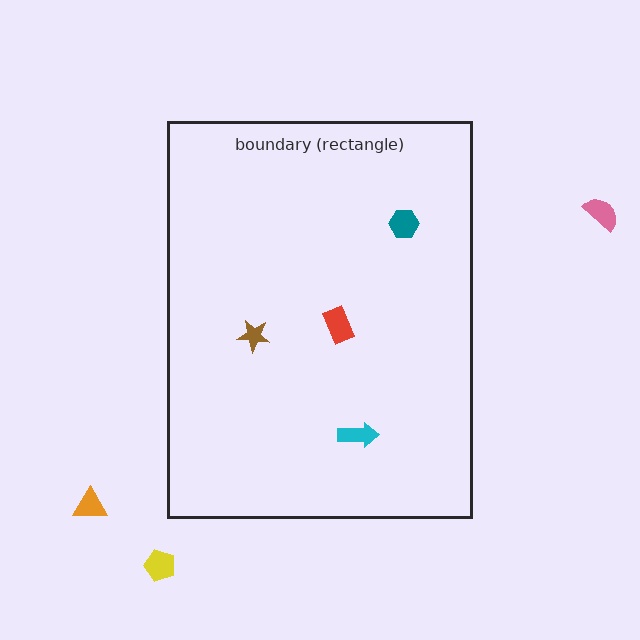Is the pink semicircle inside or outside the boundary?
Outside.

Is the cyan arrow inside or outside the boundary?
Inside.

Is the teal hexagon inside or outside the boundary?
Inside.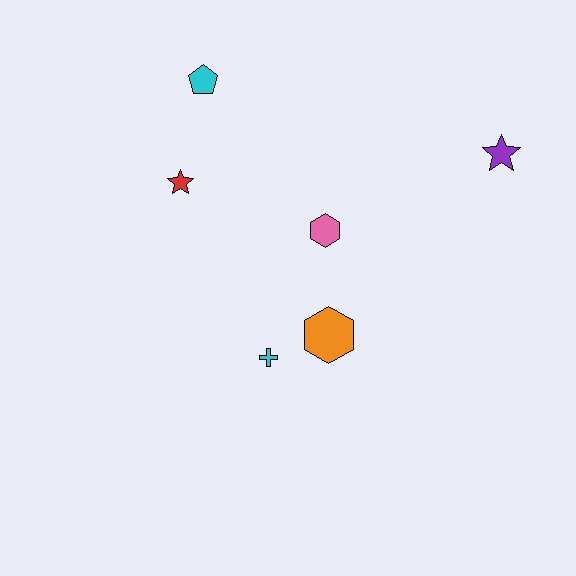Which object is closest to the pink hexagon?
The orange hexagon is closest to the pink hexagon.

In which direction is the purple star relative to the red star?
The purple star is to the right of the red star.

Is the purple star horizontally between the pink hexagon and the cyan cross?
No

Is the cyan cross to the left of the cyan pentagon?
No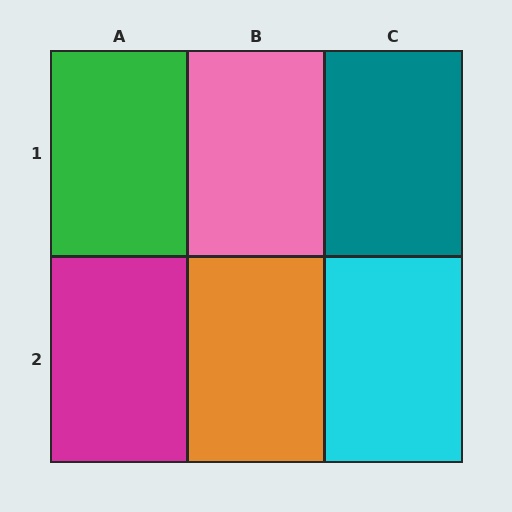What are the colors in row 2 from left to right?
Magenta, orange, cyan.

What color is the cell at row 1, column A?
Green.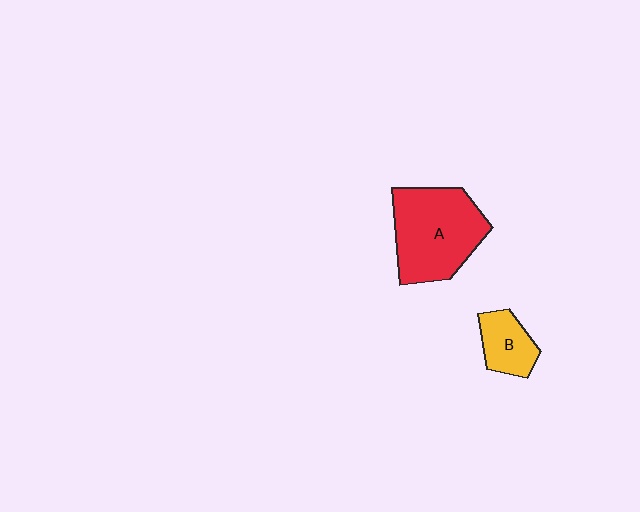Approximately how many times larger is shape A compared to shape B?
Approximately 2.5 times.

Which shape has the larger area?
Shape A (red).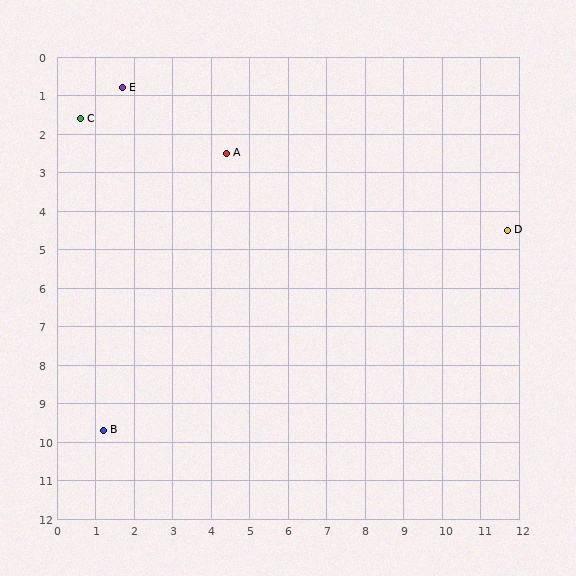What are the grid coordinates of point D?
Point D is at approximately (11.7, 4.5).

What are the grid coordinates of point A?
Point A is at approximately (4.4, 2.5).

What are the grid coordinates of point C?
Point C is at approximately (0.6, 1.6).